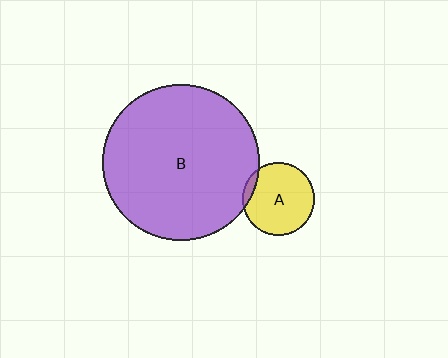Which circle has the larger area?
Circle B (purple).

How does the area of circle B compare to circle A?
Approximately 4.6 times.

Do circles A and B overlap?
Yes.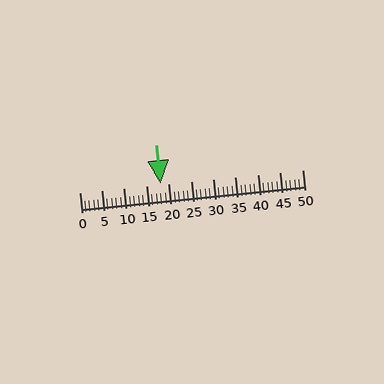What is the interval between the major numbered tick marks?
The major tick marks are spaced 5 units apart.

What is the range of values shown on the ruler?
The ruler shows values from 0 to 50.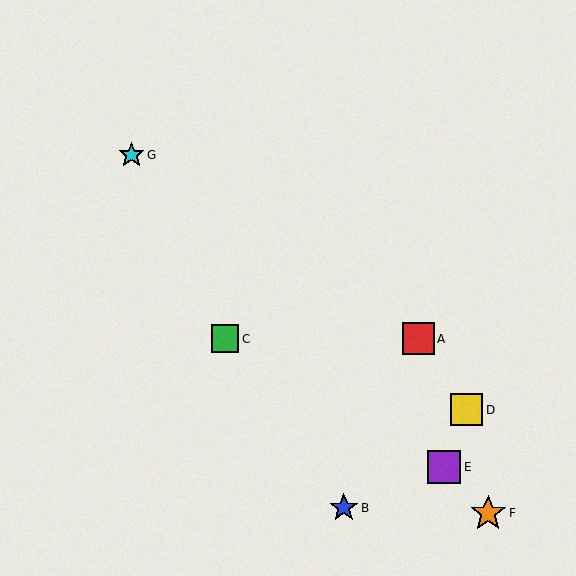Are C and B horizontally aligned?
No, C is at y≈339 and B is at y≈508.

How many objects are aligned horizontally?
2 objects (A, C) are aligned horizontally.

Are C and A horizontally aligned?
Yes, both are at y≈339.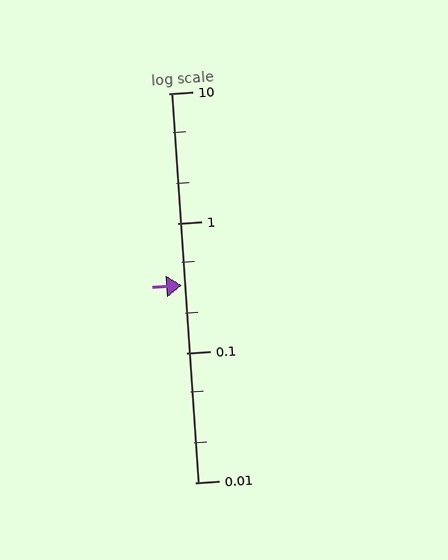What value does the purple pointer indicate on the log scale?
The pointer indicates approximately 0.33.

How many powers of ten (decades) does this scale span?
The scale spans 3 decades, from 0.01 to 10.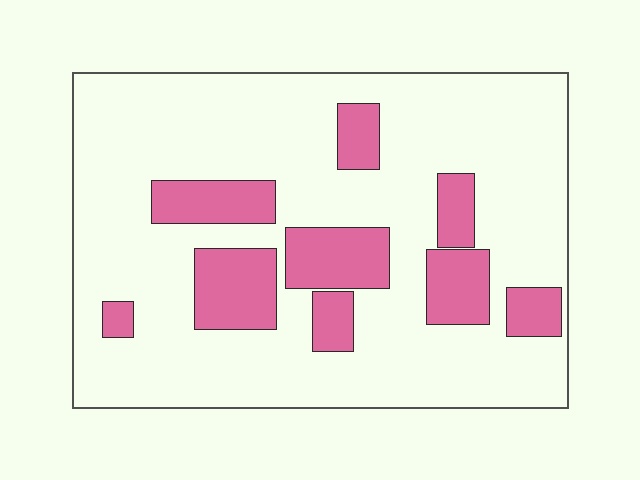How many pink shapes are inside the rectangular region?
9.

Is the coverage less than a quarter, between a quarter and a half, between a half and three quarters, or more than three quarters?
Less than a quarter.